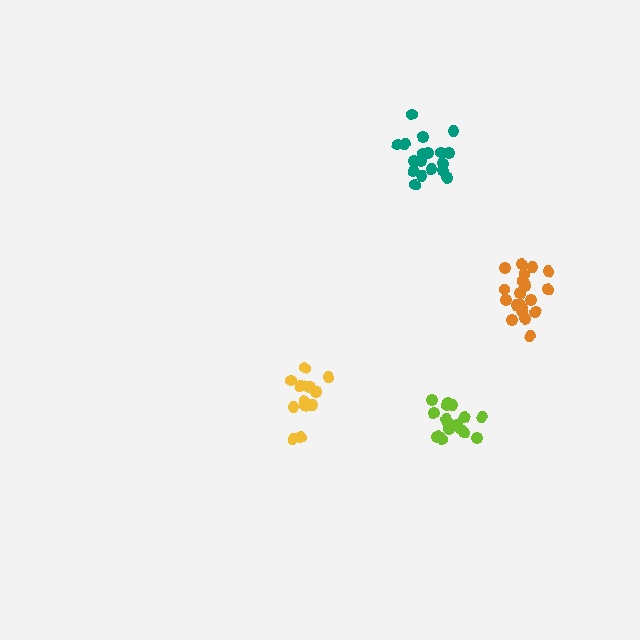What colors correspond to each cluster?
The clusters are colored: orange, yellow, teal, lime.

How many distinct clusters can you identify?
There are 4 distinct clusters.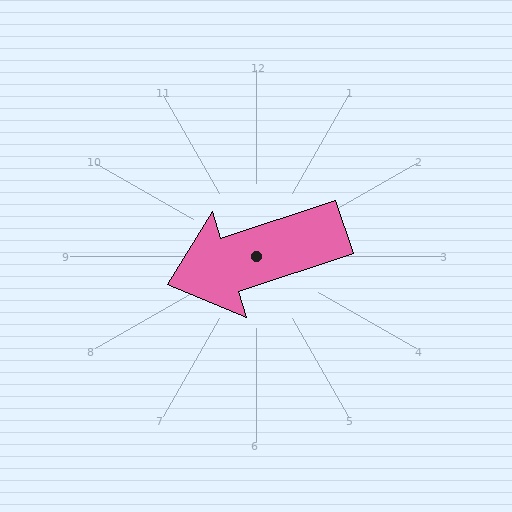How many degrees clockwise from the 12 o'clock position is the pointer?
Approximately 252 degrees.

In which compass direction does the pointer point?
West.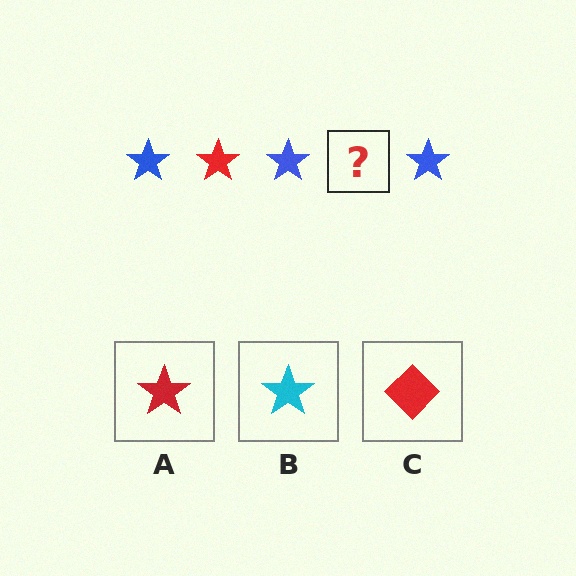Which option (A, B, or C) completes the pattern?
A.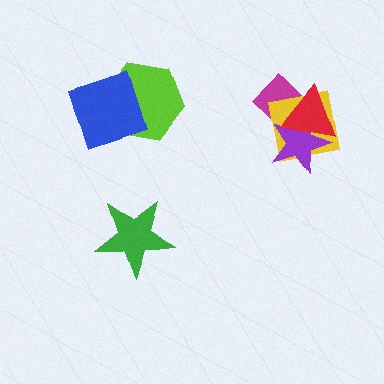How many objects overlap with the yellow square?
3 objects overlap with the yellow square.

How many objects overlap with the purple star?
3 objects overlap with the purple star.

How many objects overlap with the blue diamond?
1 object overlaps with the blue diamond.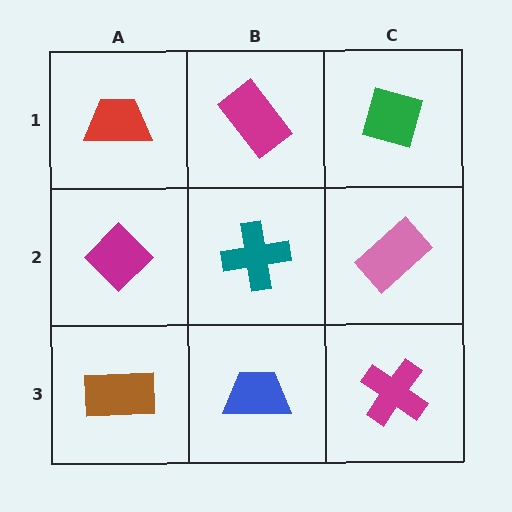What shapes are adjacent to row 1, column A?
A magenta diamond (row 2, column A), a magenta rectangle (row 1, column B).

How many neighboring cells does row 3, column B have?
3.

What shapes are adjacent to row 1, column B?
A teal cross (row 2, column B), a red trapezoid (row 1, column A), a green diamond (row 1, column C).